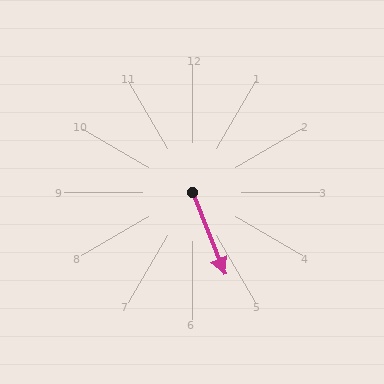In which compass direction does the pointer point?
South.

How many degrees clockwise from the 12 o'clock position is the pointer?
Approximately 158 degrees.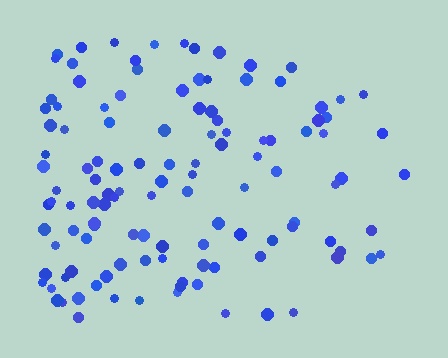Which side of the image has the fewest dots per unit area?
The right.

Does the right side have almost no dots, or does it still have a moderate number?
Still a moderate number, just noticeably fewer than the left.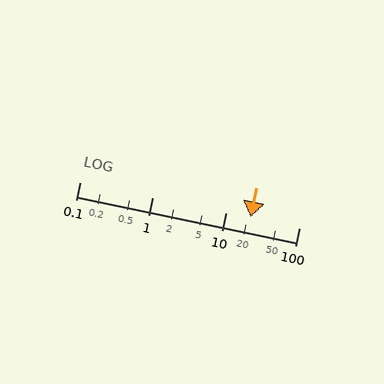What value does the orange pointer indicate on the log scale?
The pointer indicates approximately 22.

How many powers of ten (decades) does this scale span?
The scale spans 3 decades, from 0.1 to 100.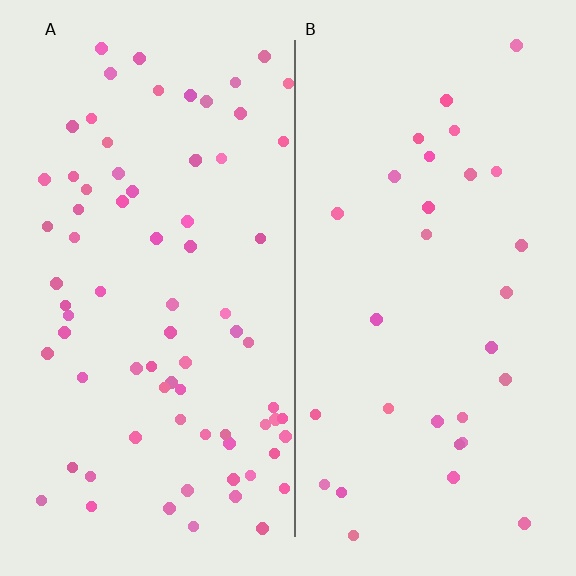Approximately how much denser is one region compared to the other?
Approximately 2.5× — region A over region B.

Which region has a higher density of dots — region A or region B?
A (the left).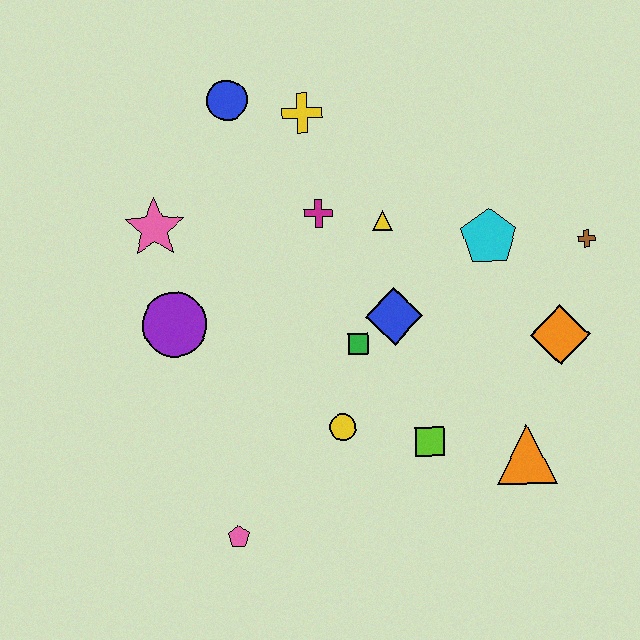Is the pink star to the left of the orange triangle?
Yes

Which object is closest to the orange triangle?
The lime square is closest to the orange triangle.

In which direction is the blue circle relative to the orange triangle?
The blue circle is above the orange triangle.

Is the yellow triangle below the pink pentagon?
No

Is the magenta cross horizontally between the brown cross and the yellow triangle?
No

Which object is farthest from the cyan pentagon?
The pink pentagon is farthest from the cyan pentagon.